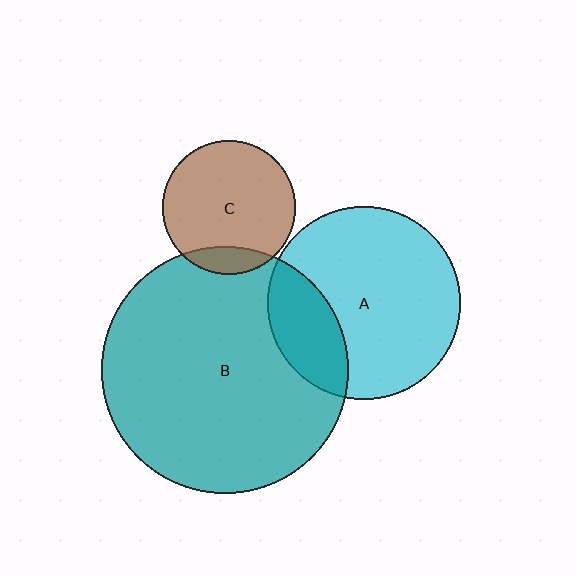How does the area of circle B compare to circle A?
Approximately 1.6 times.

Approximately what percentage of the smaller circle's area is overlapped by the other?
Approximately 15%.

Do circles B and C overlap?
Yes.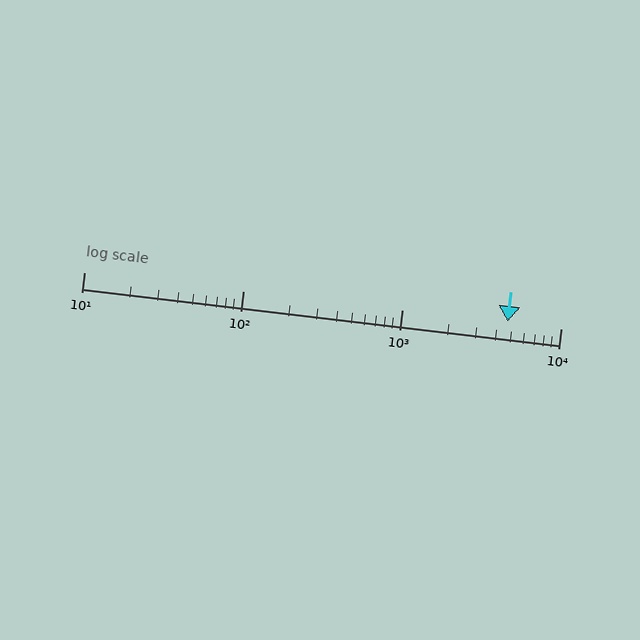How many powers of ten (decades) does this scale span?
The scale spans 3 decades, from 10 to 10000.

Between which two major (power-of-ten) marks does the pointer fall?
The pointer is between 1000 and 10000.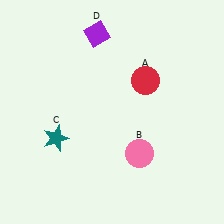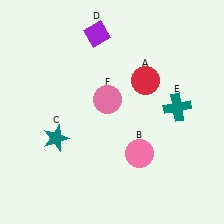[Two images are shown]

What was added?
A teal cross (E), a pink circle (F) were added in Image 2.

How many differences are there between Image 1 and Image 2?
There are 2 differences between the two images.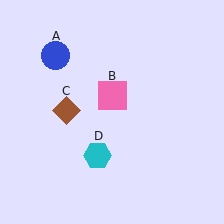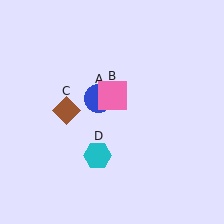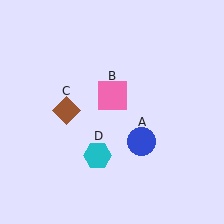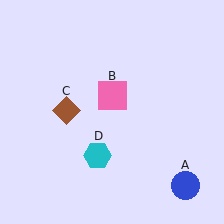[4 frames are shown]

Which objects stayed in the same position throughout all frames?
Pink square (object B) and brown diamond (object C) and cyan hexagon (object D) remained stationary.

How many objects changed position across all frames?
1 object changed position: blue circle (object A).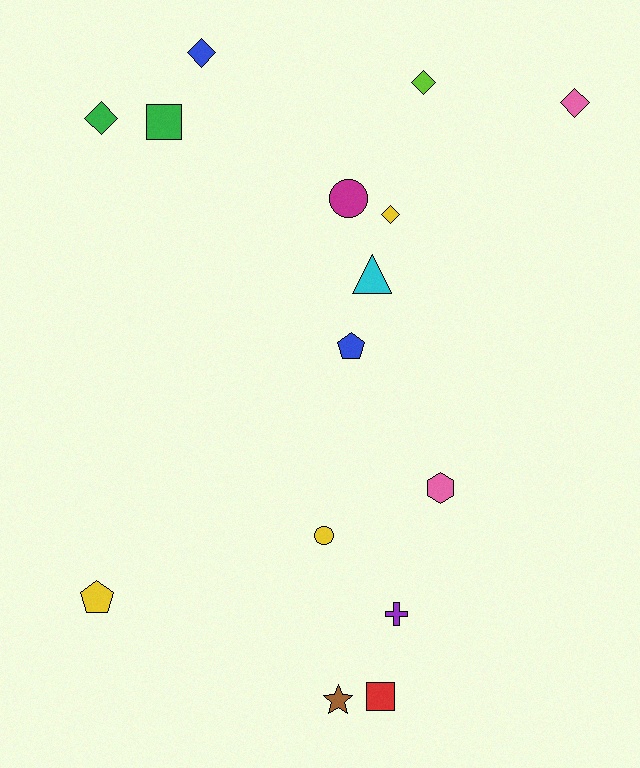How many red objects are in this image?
There is 1 red object.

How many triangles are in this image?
There is 1 triangle.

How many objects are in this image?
There are 15 objects.